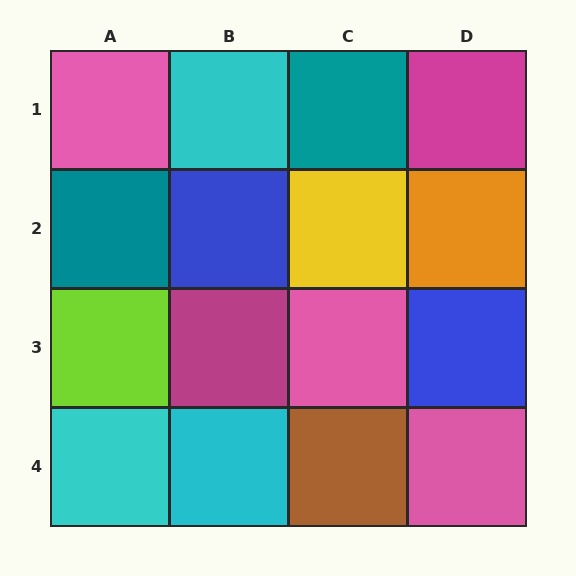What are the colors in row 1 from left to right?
Pink, cyan, teal, magenta.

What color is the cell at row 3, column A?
Lime.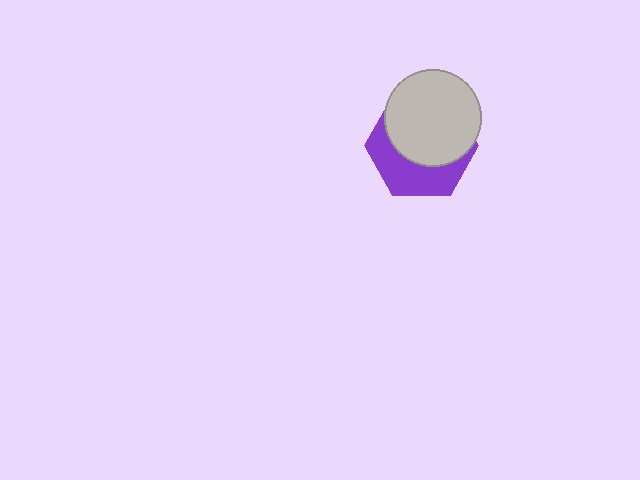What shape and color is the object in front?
The object in front is a light gray circle.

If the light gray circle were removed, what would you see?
You would see the complete purple hexagon.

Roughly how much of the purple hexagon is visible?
A small part of it is visible (roughly 41%).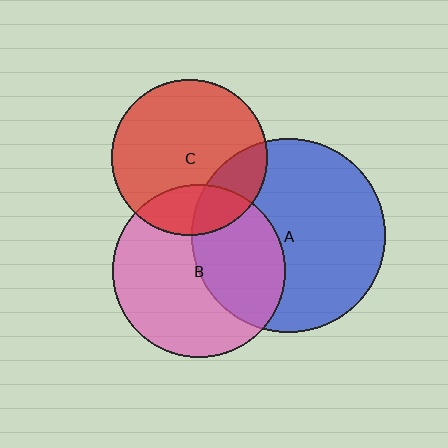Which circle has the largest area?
Circle A (blue).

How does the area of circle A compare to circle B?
Approximately 1.3 times.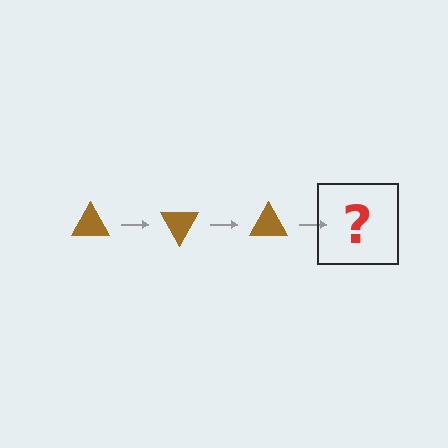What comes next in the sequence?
The next element should be a brown triangle rotated 180 degrees.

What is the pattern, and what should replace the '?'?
The pattern is that the triangle rotates 60 degrees each step. The '?' should be a brown triangle rotated 180 degrees.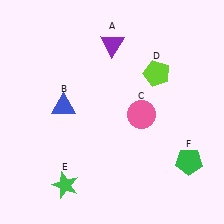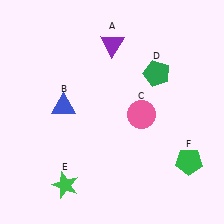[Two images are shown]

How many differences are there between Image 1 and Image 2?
There is 1 difference between the two images.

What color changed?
The pentagon (D) changed from lime in Image 1 to green in Image 2.